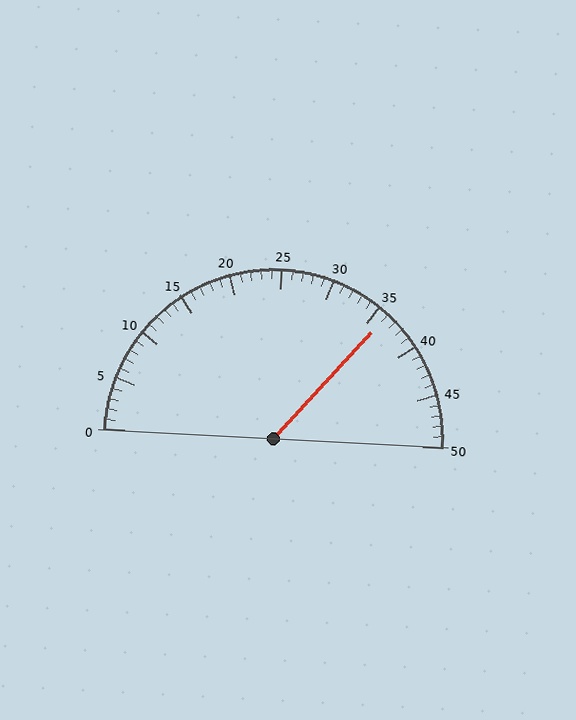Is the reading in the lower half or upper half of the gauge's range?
The reading is in the upper half of the range (0 to 50).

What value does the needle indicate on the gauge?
The needle indicates approximately 36.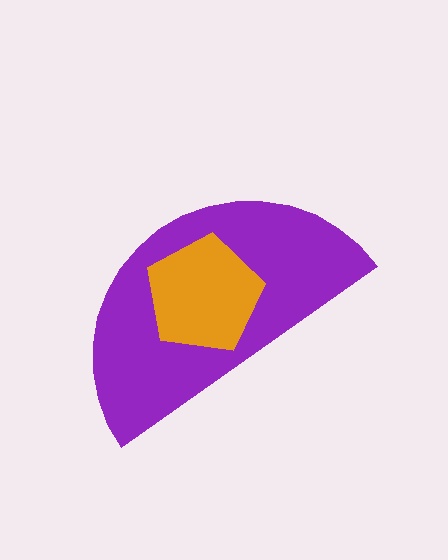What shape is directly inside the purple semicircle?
The orange pentagon.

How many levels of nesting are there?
2.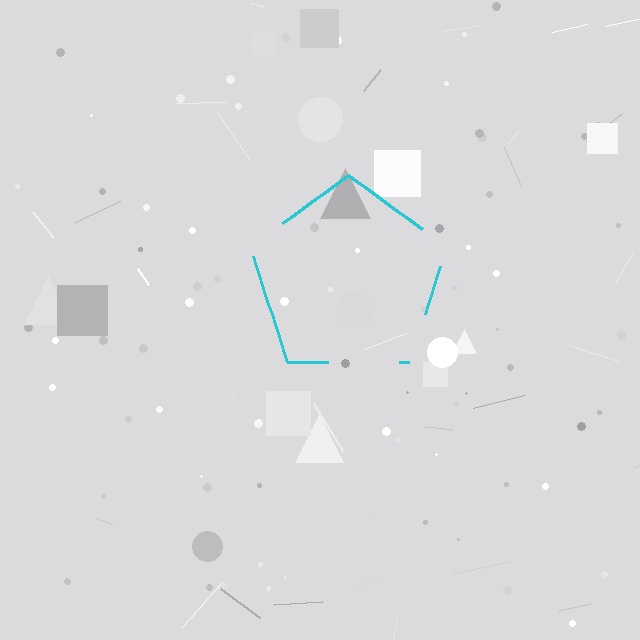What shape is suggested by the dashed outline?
The dashed outline suggests a pentagon.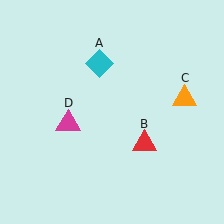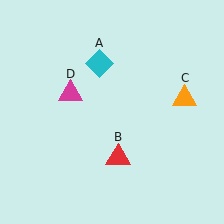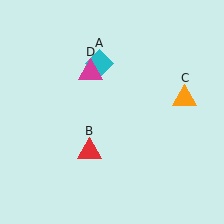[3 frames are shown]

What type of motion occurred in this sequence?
The red triangle (object B), magenta triangle (object D) rotated clockwise around the center of the scene.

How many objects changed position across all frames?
2 objects changed position: red triangle (object B), magenta triangle (object D).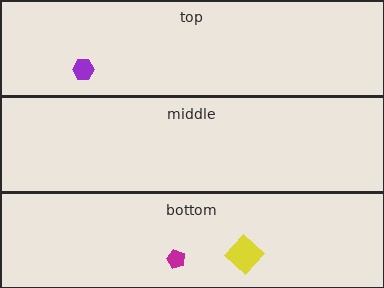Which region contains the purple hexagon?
The top region.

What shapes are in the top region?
The purple hexagon.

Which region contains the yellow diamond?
The bottom region.